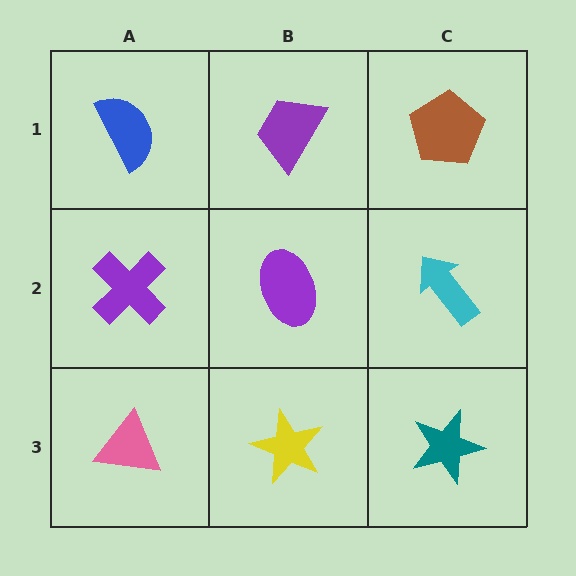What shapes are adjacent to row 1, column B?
A purple ellipse (row 2, column B), a blue semicircle (row 1, column A), a brown pentagon (row 1, column C).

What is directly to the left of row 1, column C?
A purple trapezoid.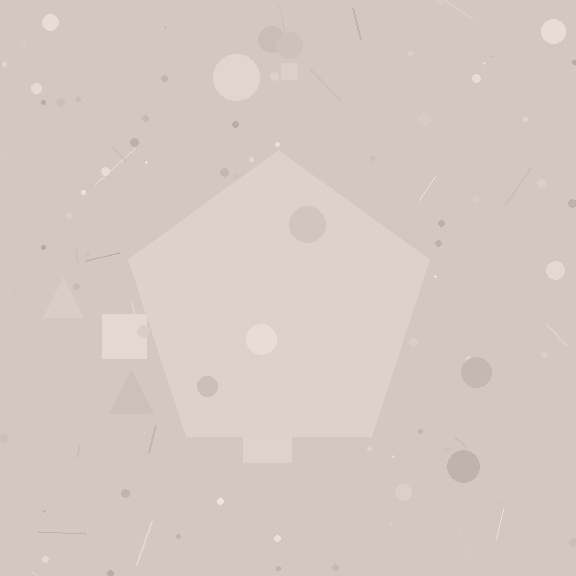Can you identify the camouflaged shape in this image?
The camouflaged shape is a pentagon.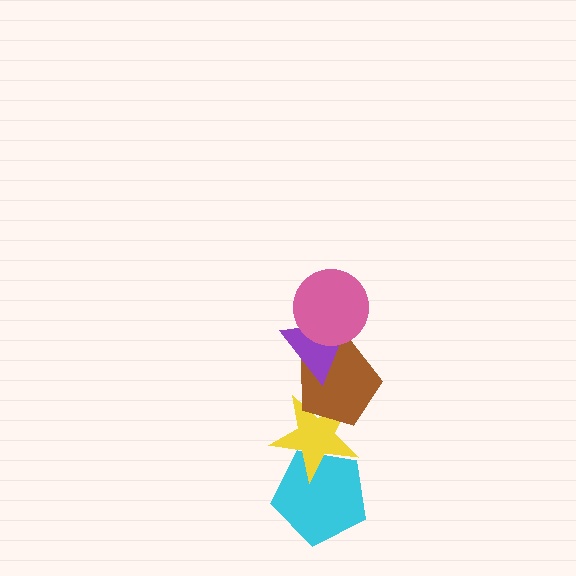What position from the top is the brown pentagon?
The brown pentagon is 3rd from the top.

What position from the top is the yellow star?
The yellow star is 4th from the top.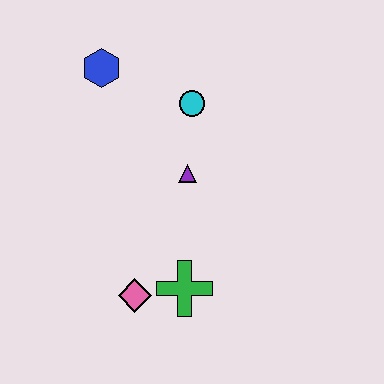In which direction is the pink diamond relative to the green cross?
The pink diamond is to the left of the green cross.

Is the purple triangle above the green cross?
Yes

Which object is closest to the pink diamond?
The green cross is closest to the pink diamond.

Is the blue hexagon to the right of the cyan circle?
No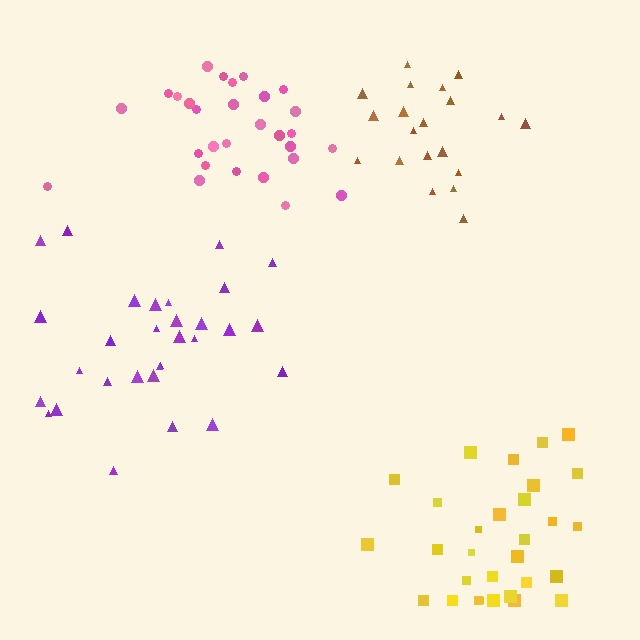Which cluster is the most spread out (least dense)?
Yellow.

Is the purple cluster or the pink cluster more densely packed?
Pink.